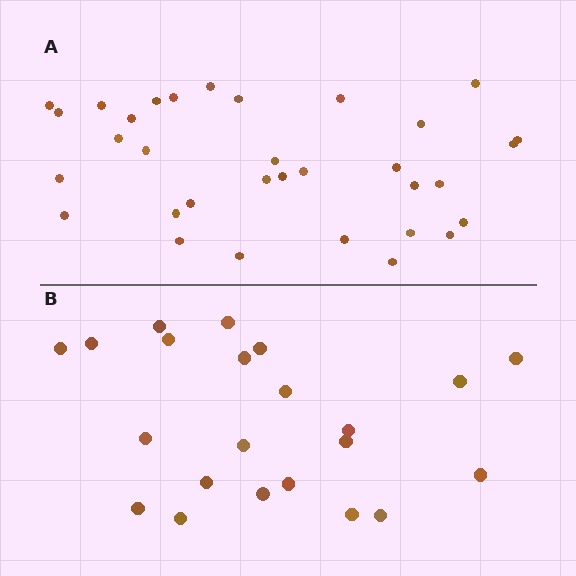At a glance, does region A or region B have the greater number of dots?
Region A (the top region) has more dots.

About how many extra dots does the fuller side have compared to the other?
Region A has roughly 12 or so more dots than region B.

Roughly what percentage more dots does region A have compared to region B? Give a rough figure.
About 50% more.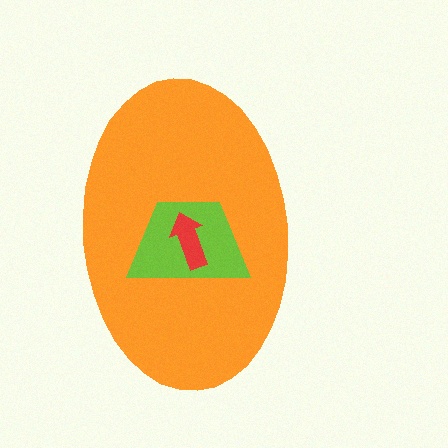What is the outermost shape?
The orange ellipse.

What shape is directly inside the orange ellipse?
The lime trapezoid.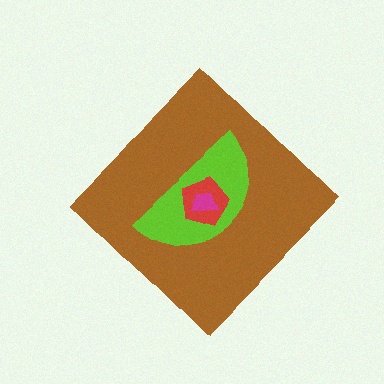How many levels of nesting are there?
4.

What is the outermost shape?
The brown diamond.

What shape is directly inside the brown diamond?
The lime semicircle.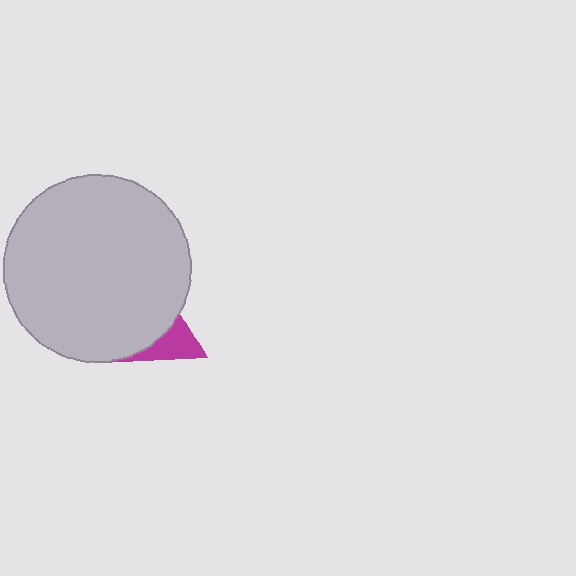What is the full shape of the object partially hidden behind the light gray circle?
The partially hidden object is a magenta triangle.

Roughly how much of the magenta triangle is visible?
A small part of it is visible (roughly 35%).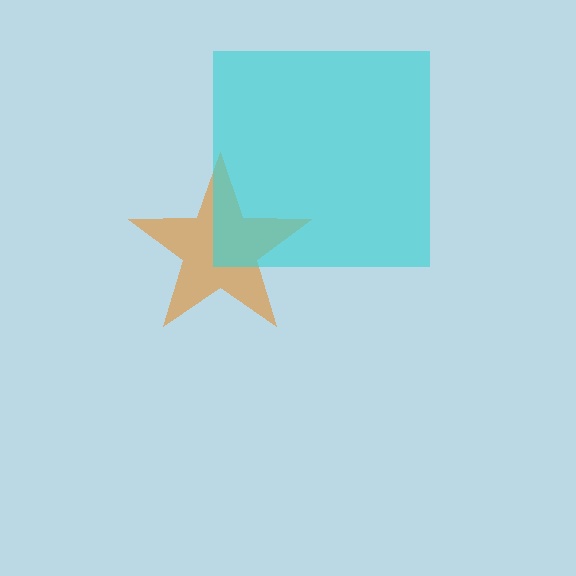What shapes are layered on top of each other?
The layered shapes are: an orange star, a cyan square.